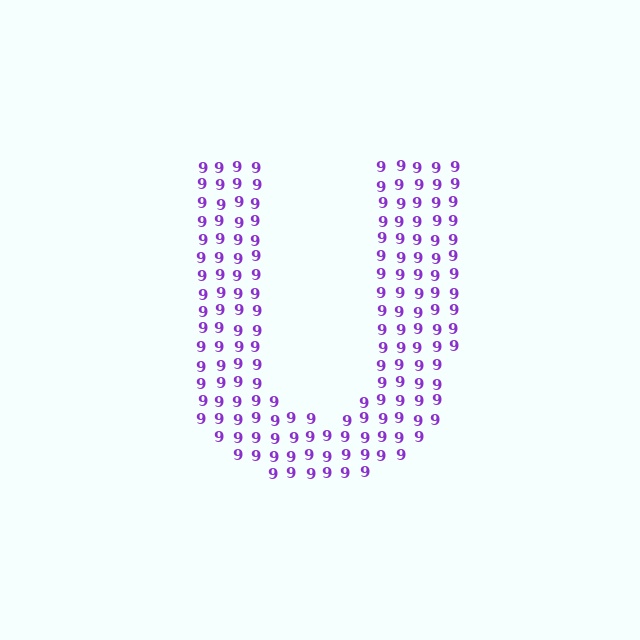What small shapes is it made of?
It is made of small digit 9's.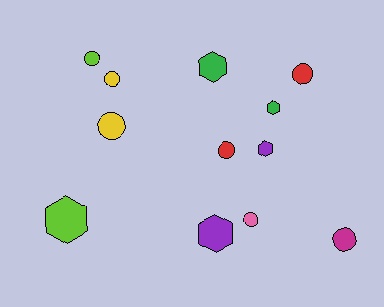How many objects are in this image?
There are 12 objects.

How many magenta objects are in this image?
There is 1 magenta object.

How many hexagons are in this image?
There are 5 hexagons.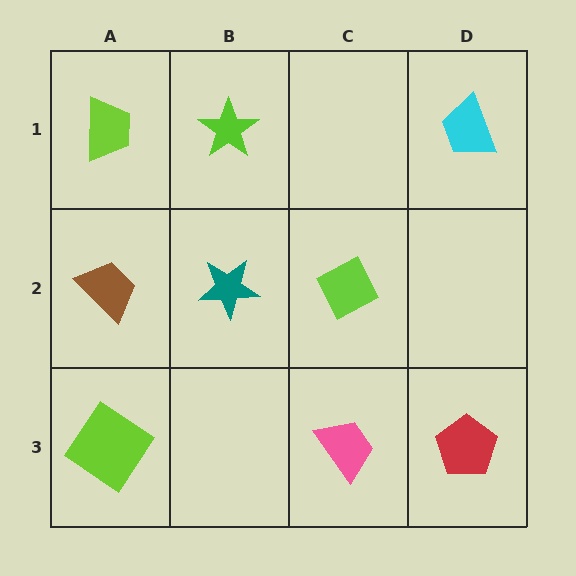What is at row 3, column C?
A pink trapezoid.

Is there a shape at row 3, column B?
No, that cell is empty.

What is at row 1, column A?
A lime trapezoid.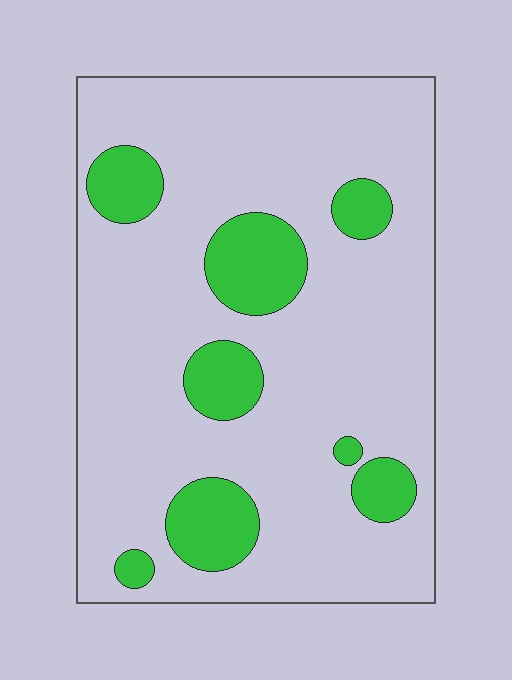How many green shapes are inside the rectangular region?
8.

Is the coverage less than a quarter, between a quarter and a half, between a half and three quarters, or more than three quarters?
Less than a quarter.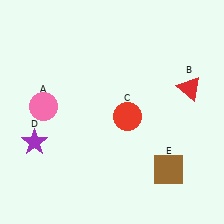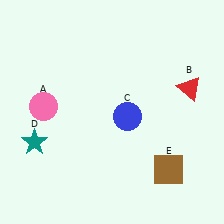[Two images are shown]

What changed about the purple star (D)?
In Image 1, D is purple. In Image 2, it changed to teal.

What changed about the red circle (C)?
In Image 1, C is red. In Image 2, it changed to blue.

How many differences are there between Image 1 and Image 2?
There are 2 differences between the two images.